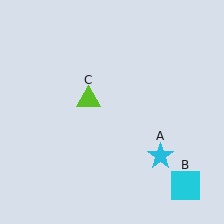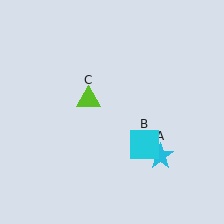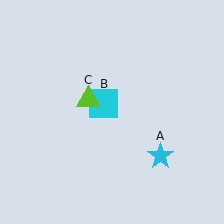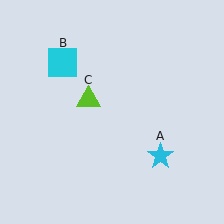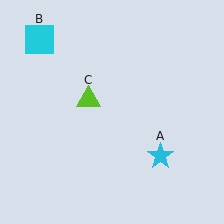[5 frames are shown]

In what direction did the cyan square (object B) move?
The cyan square (object B) moved up and to the left.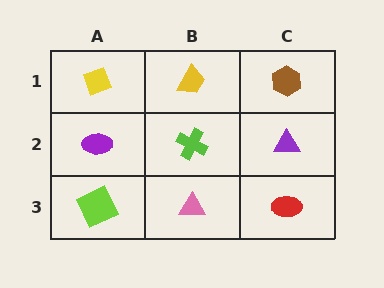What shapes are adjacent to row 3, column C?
A purple triangle (row 2, column C), a pink triangle (row 3, column B).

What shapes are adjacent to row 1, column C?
A purple triangle (row 2, column C), a yellow trapezoid (row 1, column B).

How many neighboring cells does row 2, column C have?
3.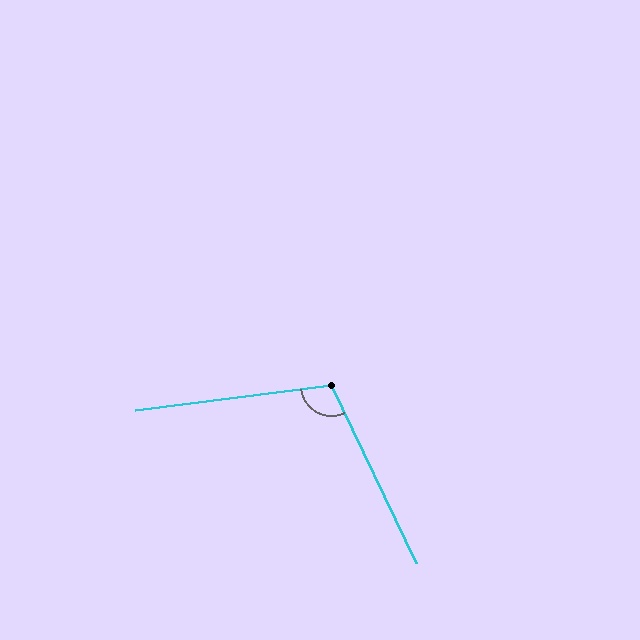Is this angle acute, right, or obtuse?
It is obtuse.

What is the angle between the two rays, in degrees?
Approximately 108 degrees.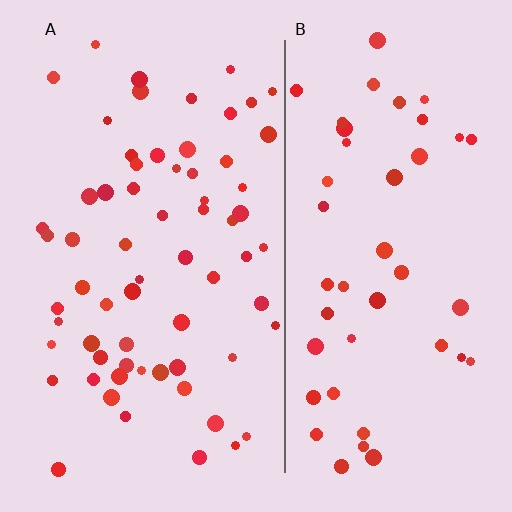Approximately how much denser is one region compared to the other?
Approximately 1.5× — region A over region B.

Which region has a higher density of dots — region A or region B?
A (the left).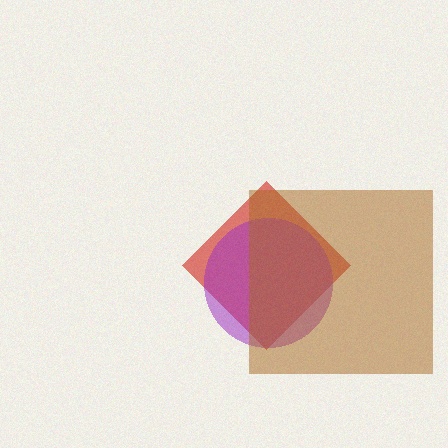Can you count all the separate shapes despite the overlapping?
Yes, there are 3 separate shapes.